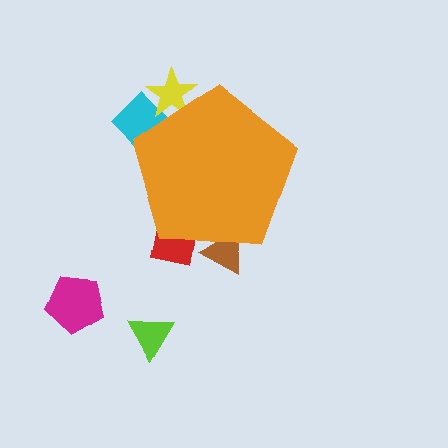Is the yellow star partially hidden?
Yes, the yellow star is partially hidden behind the orange pentagon.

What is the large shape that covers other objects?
An orange pentagon.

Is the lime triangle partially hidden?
No, the lime triangle is fully visible.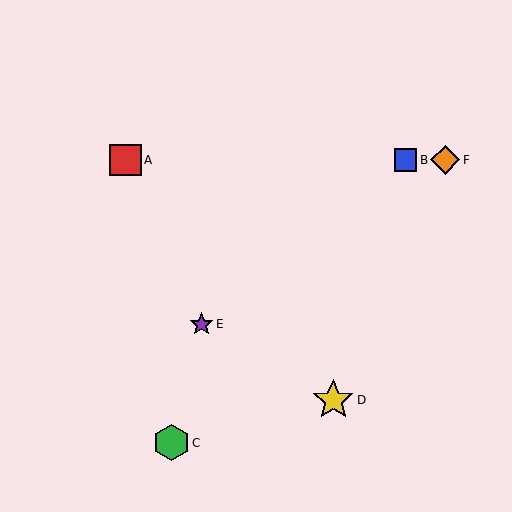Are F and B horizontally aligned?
Yes, both are at y≈160.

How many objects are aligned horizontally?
3 objects (A, B, F) are aligned horizontally.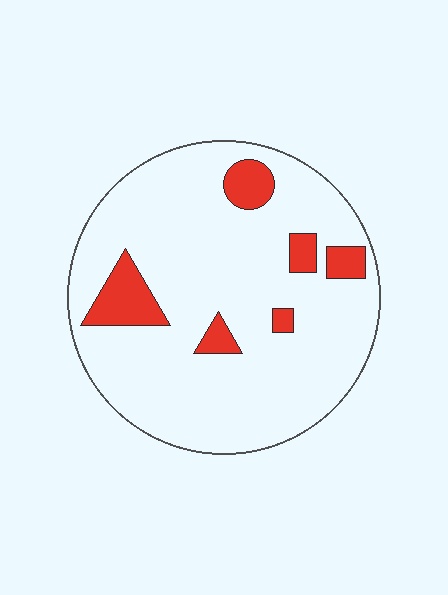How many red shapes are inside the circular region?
6.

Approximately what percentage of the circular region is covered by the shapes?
Approximately 15%.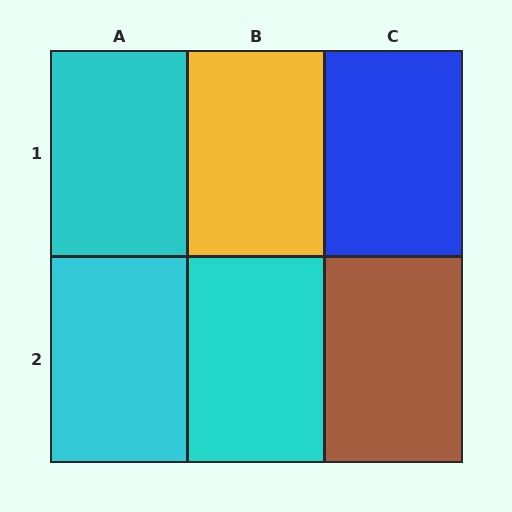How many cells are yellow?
1 cell is yellow.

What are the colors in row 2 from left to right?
Cyan, cyan, brown.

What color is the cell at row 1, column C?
Blue.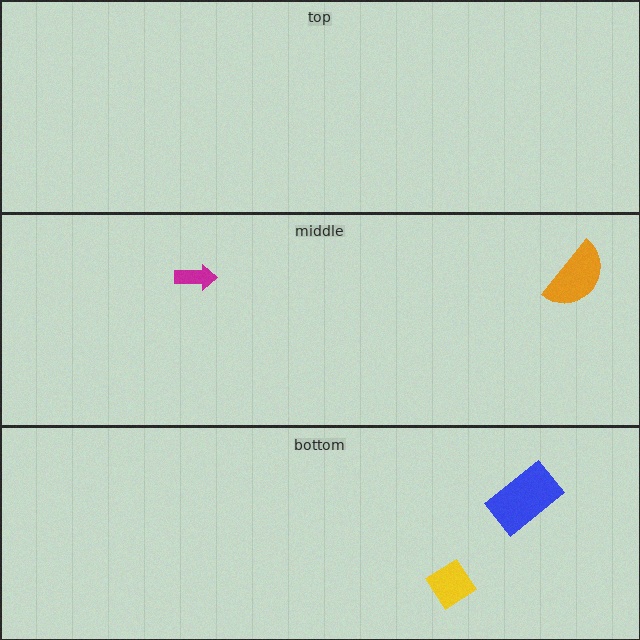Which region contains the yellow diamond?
The bottom region.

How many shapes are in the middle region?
2.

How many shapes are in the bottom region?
2.